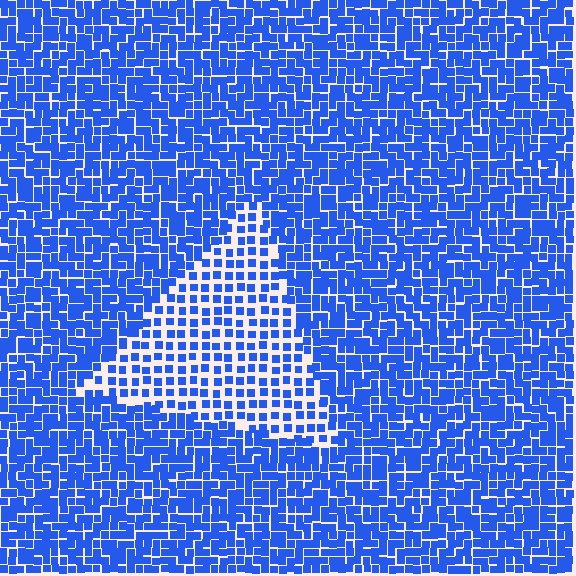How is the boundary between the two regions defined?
The boundary is defined by a change in element density (approximately 1.9x ratio). All elements are the same color, size, and shape.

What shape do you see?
I see a triangle.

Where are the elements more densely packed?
The elements are more densely packed outside the triangle boundary.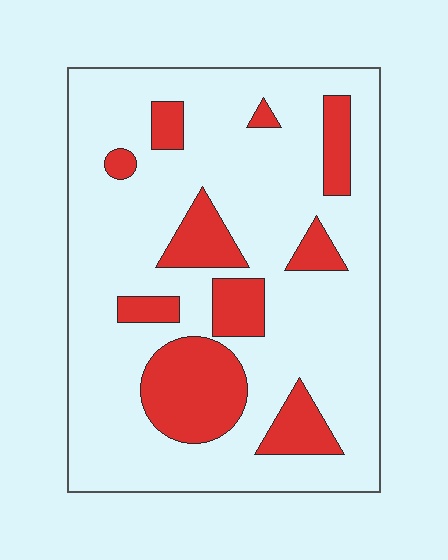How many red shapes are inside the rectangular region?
10.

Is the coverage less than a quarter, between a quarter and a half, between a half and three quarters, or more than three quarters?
Less than a quarter.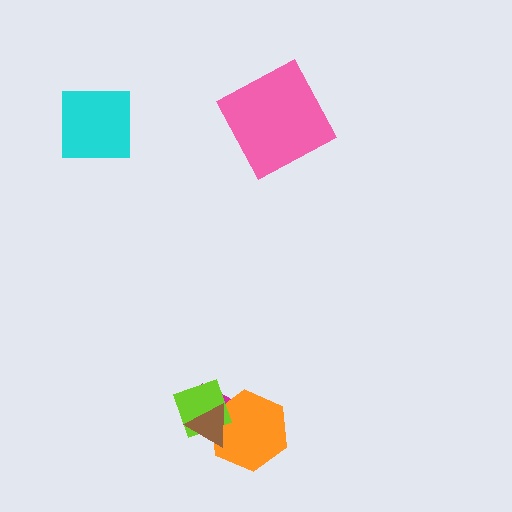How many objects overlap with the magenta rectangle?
3 objects overlap with the magenta rectangle.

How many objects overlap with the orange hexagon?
3 objects overlap with the orange hexagon.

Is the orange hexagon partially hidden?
Yes, it is partially covered by another shape.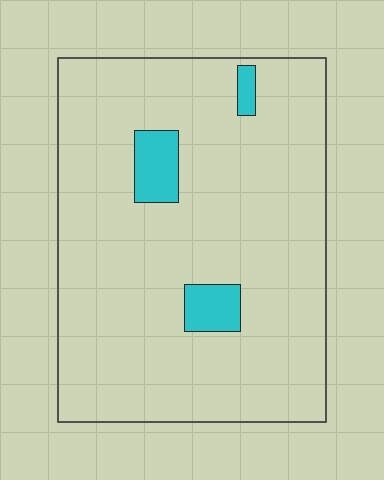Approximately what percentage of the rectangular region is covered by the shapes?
Approximately 5%.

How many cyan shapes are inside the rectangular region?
3.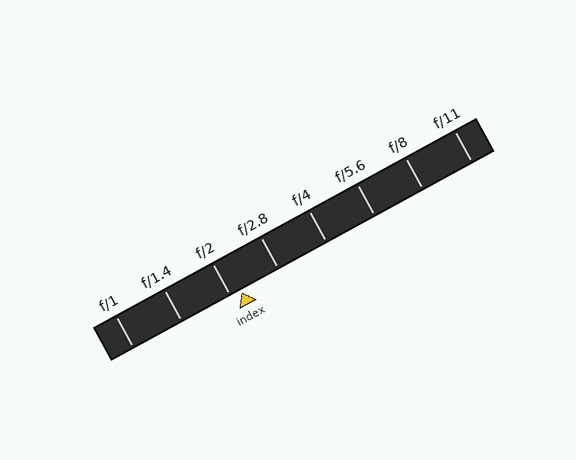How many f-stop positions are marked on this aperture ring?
There are 8 f-stop positions marked.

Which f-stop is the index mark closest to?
The index mark is closest to f/2.